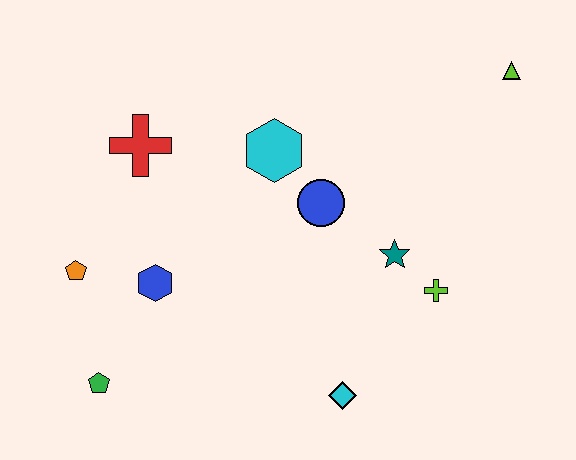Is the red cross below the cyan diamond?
No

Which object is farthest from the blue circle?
The green pentagon is farthest from the blue circle.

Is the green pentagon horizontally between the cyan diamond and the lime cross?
No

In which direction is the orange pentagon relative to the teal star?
The orange pentagon is to the left of the teal star.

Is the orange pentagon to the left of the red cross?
Yes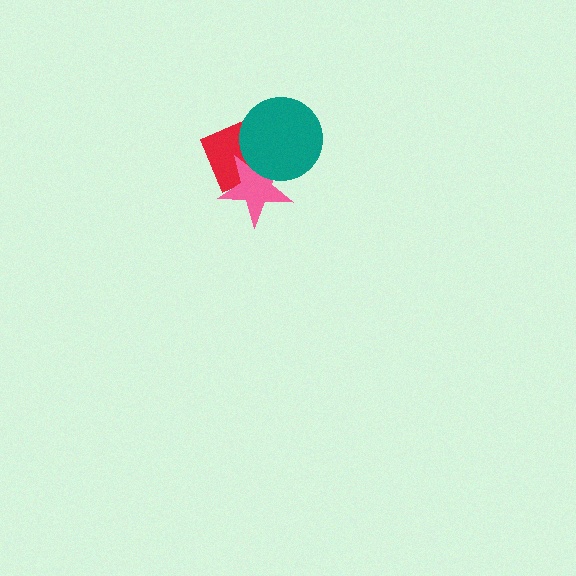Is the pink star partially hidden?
Yes, it is partially covered by another shape.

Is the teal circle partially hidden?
No, no other shape covers it.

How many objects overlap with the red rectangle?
2 objects overlap with the red rectangle.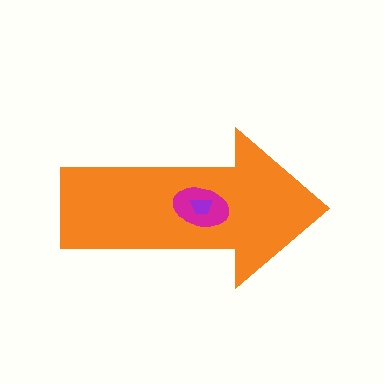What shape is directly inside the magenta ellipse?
The purple trapezoid.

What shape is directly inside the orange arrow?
The magenta ellipse.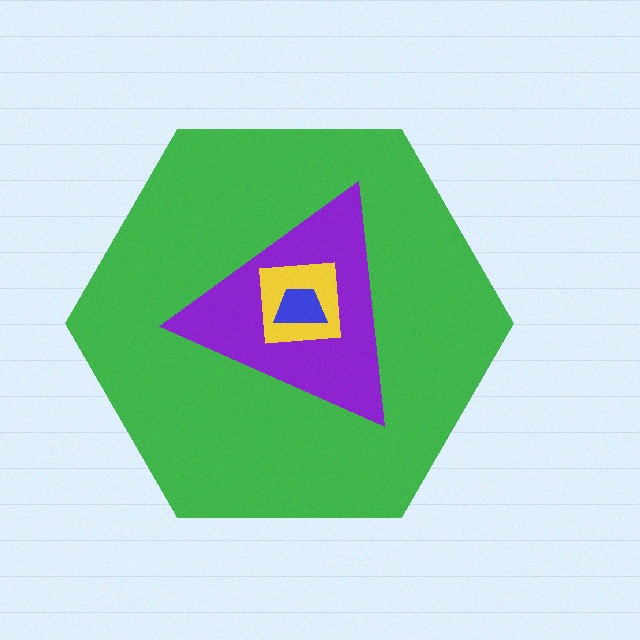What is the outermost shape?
The green hexagon.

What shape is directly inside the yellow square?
The blue trapezoid.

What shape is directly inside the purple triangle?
The yellow square.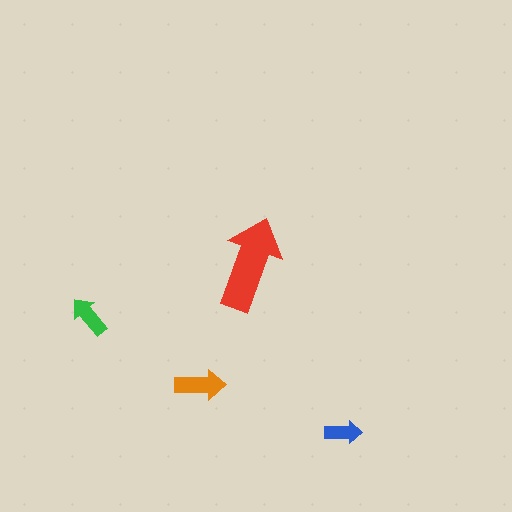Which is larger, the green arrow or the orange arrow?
The orange one.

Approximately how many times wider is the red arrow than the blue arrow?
About 2.5 times wider.